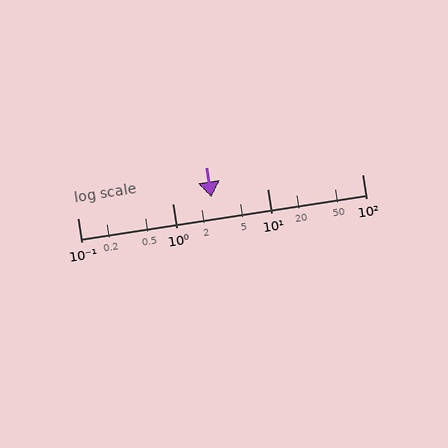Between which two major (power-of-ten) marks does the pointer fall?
The pointer is between 1 and 10.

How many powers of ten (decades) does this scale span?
The scale spans 3 decades, from 0.1 to 100.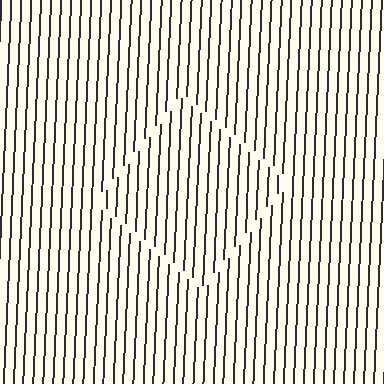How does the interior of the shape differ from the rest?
The interior of the shape contains the same grating, shifted by half a period — the contour is defined by the phase discontinuity where line-ends from the inner and outer gratings abut.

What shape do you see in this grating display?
An illusory square. The interior of the shape contains the same grating, shifted by half a period — the contour is defined by the phase discontinuity where line-ends from the inner and outer gratings abut.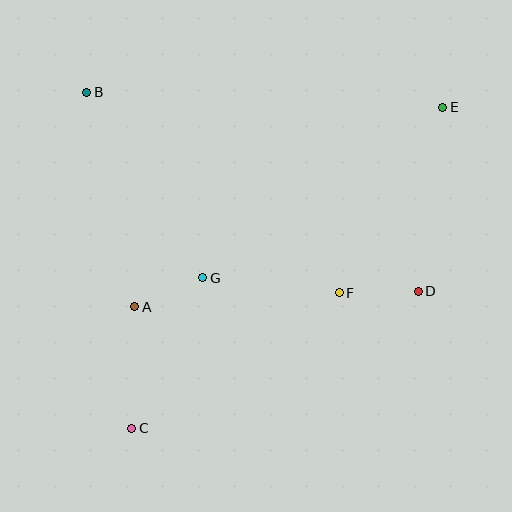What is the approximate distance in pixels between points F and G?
The distance between F and G is approximately 137 pixels.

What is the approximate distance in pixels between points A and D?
The distance between A and D is approximately 284 pixels.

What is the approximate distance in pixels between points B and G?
The distance between B and G is approximately 219 pixels.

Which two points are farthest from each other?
Points C and E are farthest from each other.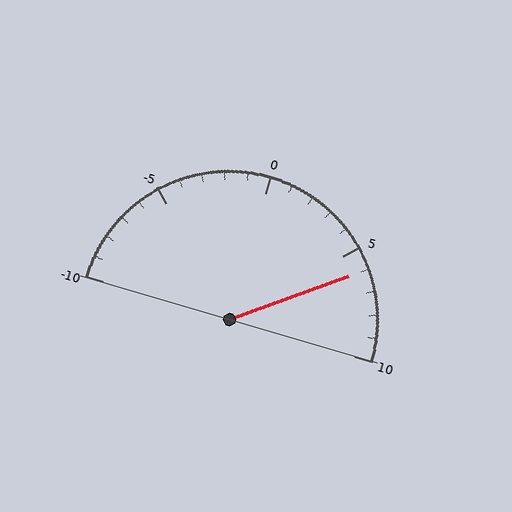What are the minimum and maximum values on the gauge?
The gauge ranges from -10 to 10.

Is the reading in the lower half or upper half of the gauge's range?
The reading is in the upper half of the range (-10 to 10).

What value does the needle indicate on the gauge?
The needle indicates approximately 6.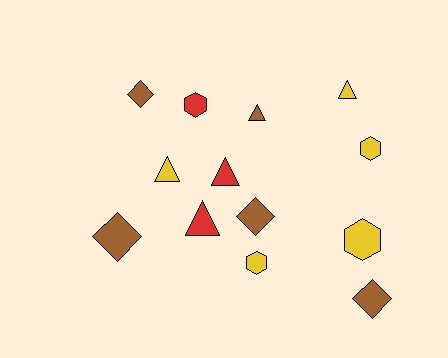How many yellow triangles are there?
There are 2 yellow triangles.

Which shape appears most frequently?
Triangle, with 5 objects.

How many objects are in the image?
There are 13 objects.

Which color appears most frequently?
Yellow, with 5 objects.